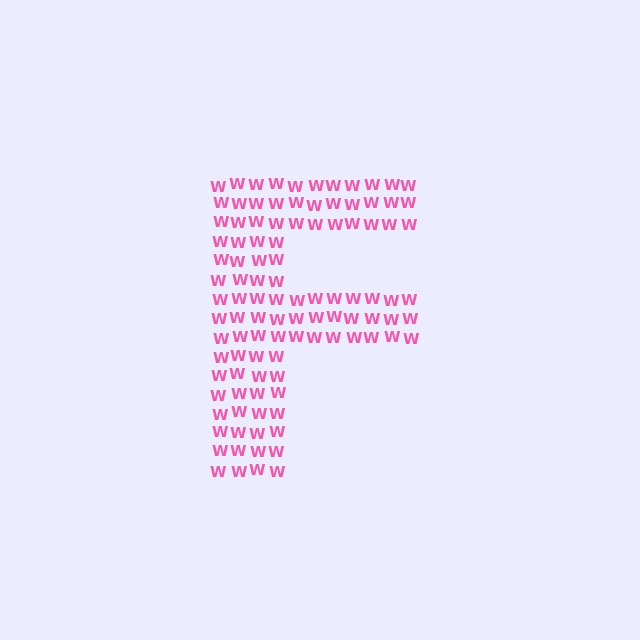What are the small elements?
The small elements are letter W's.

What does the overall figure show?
The overall figure shows the letter F.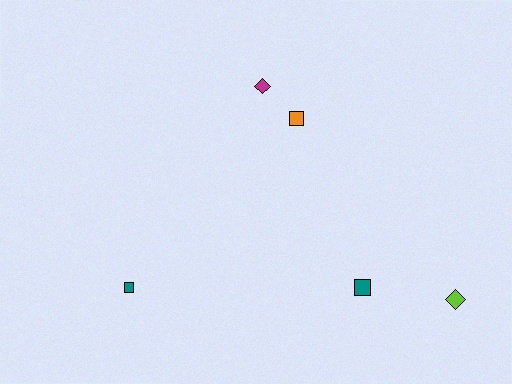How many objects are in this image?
There are 5 objects.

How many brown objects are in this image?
There are no brown objects.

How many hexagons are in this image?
There are no hexagons.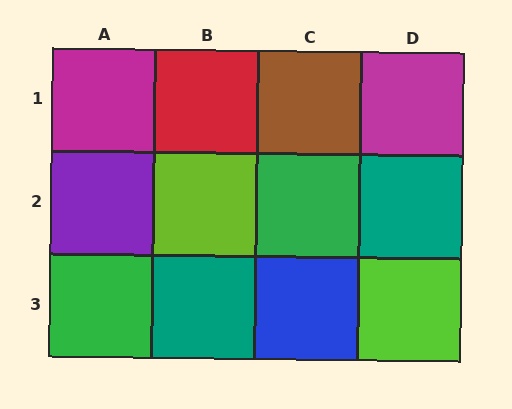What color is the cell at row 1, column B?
Red.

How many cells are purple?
1 cell is purple.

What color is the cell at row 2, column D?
Teal.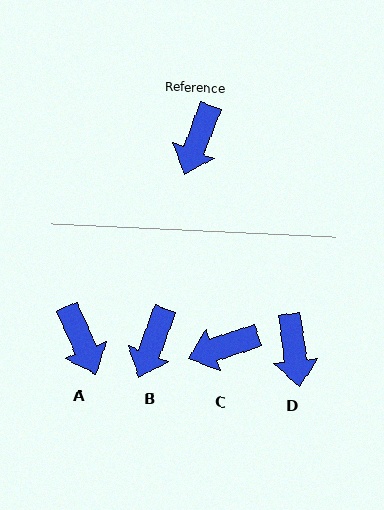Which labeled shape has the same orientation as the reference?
B.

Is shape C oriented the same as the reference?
No, it is off by about 50 degrees.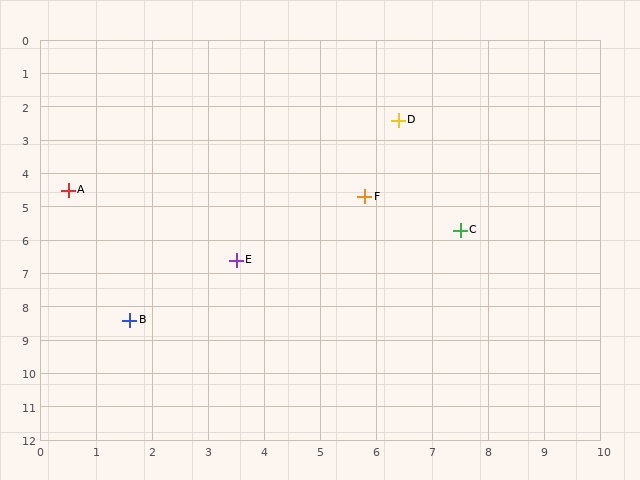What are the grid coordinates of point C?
Point C is at approximately (7.5, 5.7).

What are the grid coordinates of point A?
Point A is at approximately (0.5, 4.5).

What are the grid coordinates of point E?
Point E is at approximately (3.5, 6.6).